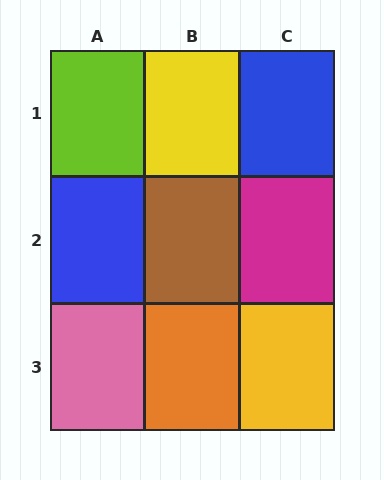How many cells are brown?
1 cell is brown.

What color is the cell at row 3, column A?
Pink.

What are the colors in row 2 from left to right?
Blue, brown, magenta.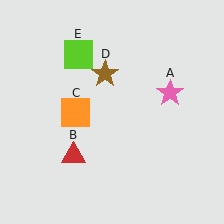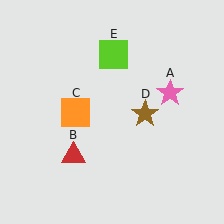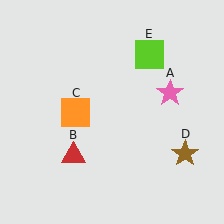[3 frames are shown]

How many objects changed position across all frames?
2 objects changed position: brown star (object D), lime square (object E).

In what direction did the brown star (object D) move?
The brown star (object D) moved down and to the right.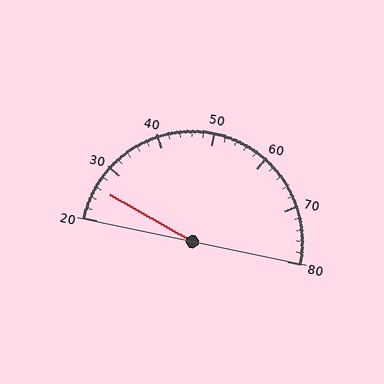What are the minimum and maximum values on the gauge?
The gauge ranges from 20 to 80.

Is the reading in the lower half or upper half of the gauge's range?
The reading is in the lower half of the range (20 to 80).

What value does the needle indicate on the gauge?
The needle indicates approximately 26.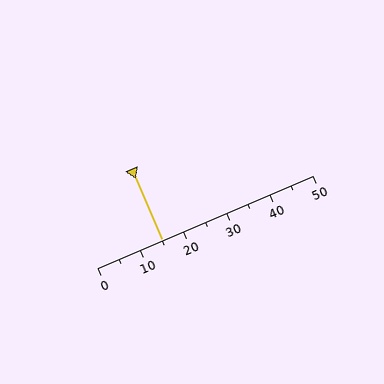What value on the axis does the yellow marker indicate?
The marker indicates approximately 15.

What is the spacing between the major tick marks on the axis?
The major ticks are spaced 10 apart.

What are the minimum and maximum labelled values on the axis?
The axis runs from 0 to 50.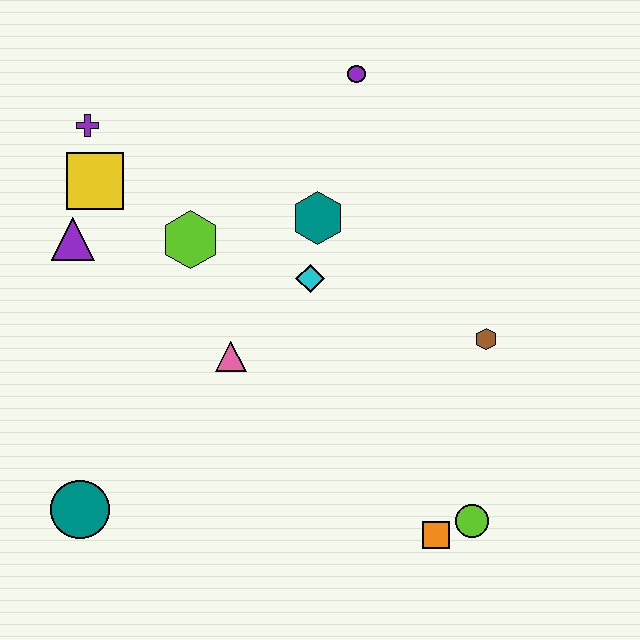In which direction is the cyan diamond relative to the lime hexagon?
The cyan diamond is to the right of the lime hexagon.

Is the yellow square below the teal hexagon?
No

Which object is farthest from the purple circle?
The teal circle is farthest from the purple circle.